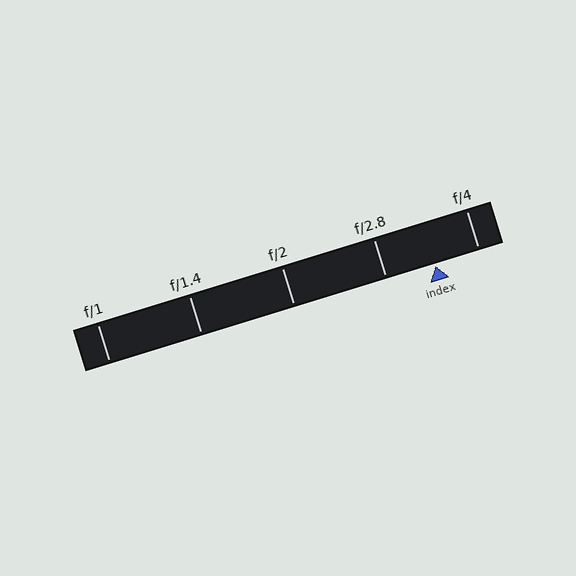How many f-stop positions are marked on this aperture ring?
There are 5 f-stop positions marked.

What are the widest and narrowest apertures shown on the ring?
The widest aperture shown is f/1 and the narrowest is f/4.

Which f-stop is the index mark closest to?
The index mark is closest to f/4.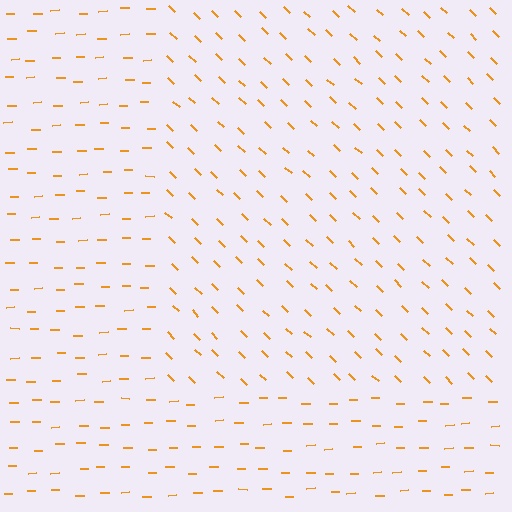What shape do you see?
I see a rectangle.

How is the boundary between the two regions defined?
The boundary is defined purely by a change in line orientation (approximately 45 degrees difference). All lines are the same color and thickness.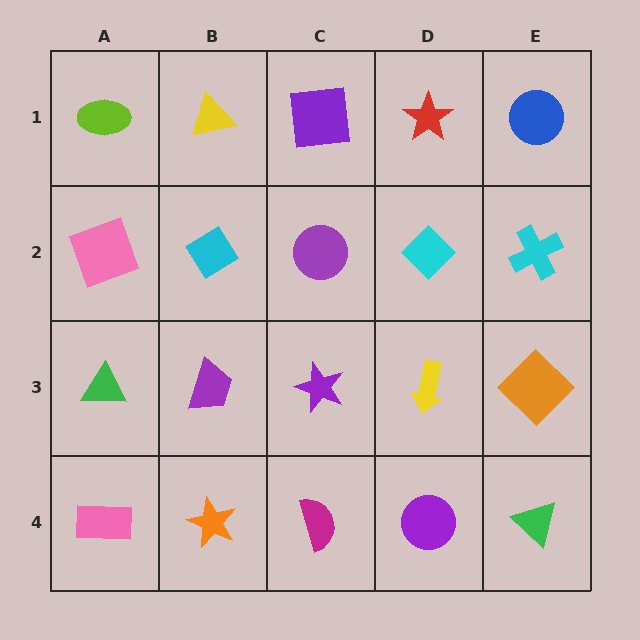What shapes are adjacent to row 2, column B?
A yellow triangle (row 1, column B), a purple trapezoid (row 3, column B), a pink square (row 2, column A), a purple circle (row 2, column C).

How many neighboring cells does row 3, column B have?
4.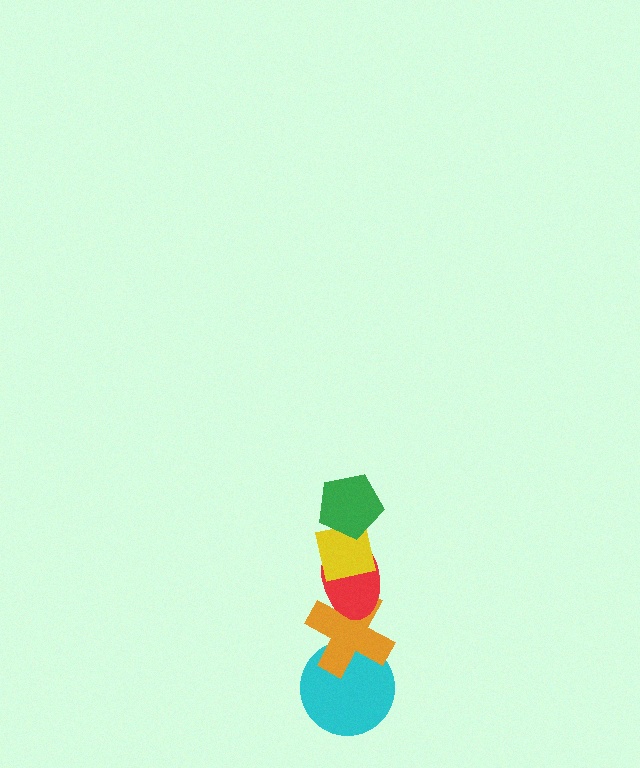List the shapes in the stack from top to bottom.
From top to bottom: the green pentagon, the yellow square, the red ellipse, the orange cross, the cyan circle.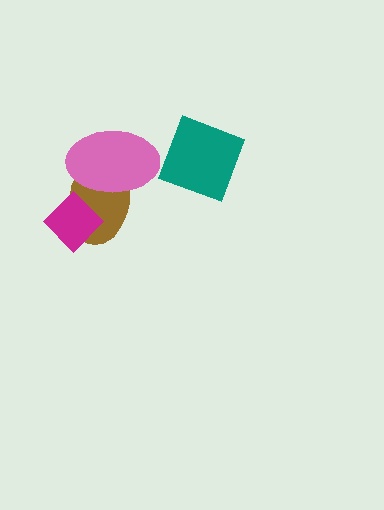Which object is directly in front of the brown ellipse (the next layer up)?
The magenta diamond is directly in front of the brown ellipse.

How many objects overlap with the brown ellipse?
2 objects overlap with the brown ellipse.